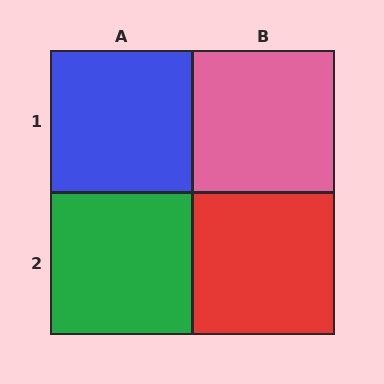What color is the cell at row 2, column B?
Red.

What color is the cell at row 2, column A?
Green.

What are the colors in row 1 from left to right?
Blue, pink.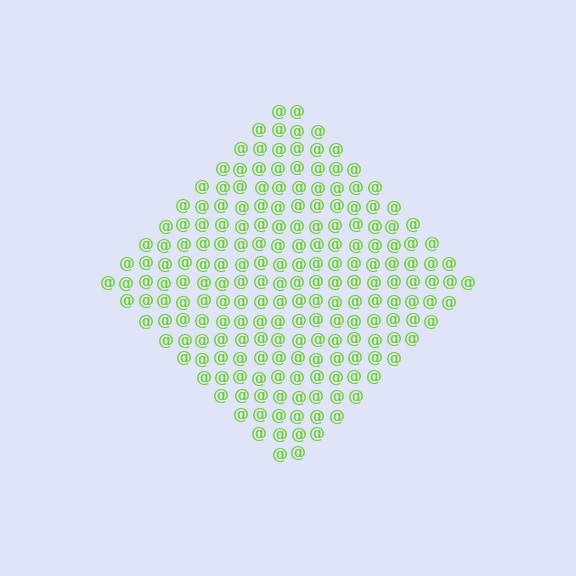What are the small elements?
The small elements are at signs.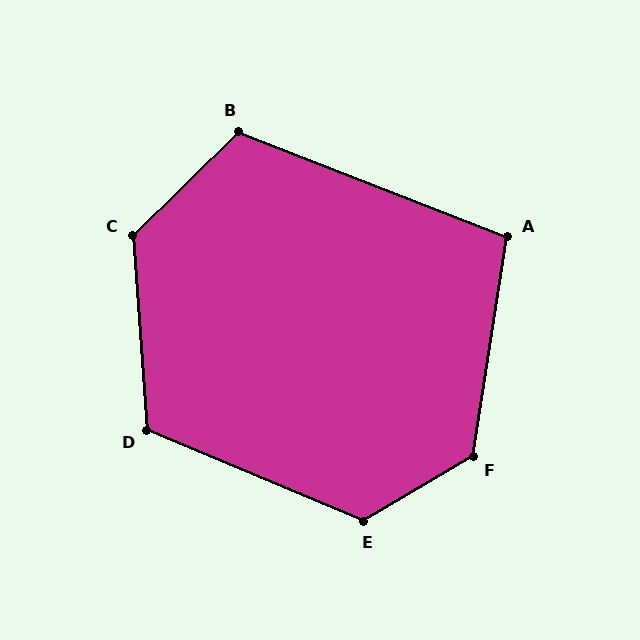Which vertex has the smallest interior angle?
A, at approximately 103 degrees.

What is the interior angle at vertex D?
Approximately 117 degrees (obtuse).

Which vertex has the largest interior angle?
C, at approximately 130 degrees.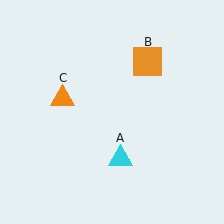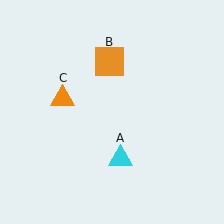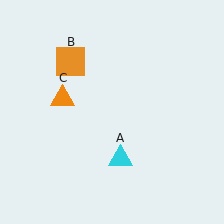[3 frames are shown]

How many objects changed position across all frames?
1 object changed position: orange square (object B).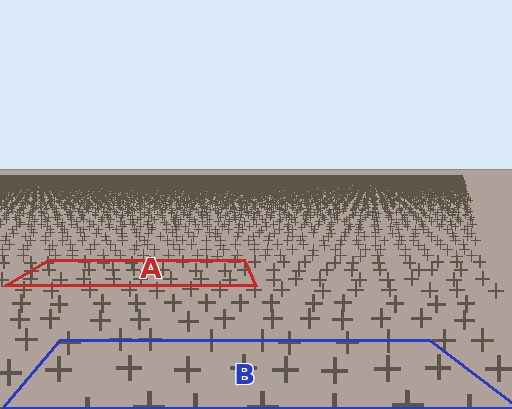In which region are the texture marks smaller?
The texture marks are smaller in region A, because it is farther away.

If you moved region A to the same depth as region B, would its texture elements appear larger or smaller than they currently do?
They would appear larger. At a closer depth, the same texture elements are projected at a bigger on-screen size.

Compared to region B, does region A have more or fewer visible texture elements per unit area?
Region A has more texture elements per unit area — they are packed more densely because it is farther away.